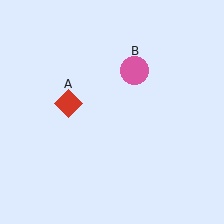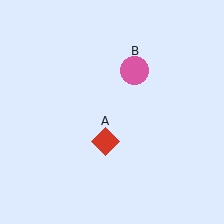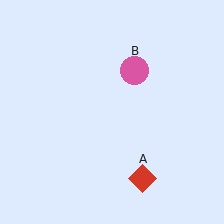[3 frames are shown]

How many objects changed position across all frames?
1 object changed position: red diamond (object A).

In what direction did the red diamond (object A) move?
The red diamond (object A) moved down and to the right.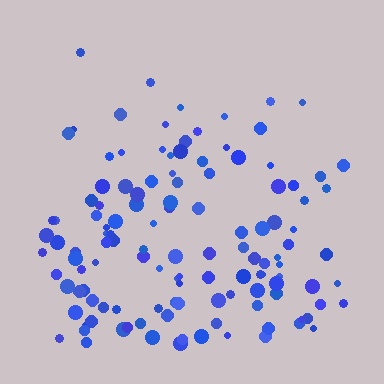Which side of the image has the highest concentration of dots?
The bottom.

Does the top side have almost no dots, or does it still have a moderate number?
Still a moderate number, just noticeably fewer than the bottom.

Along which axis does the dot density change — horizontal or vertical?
Vertical.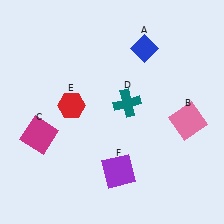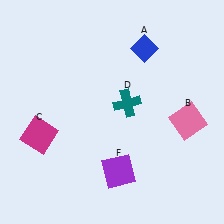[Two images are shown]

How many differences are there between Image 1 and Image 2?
There is 1 difference between the two images.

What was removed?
The red hexagon (E) was removed in Image 2.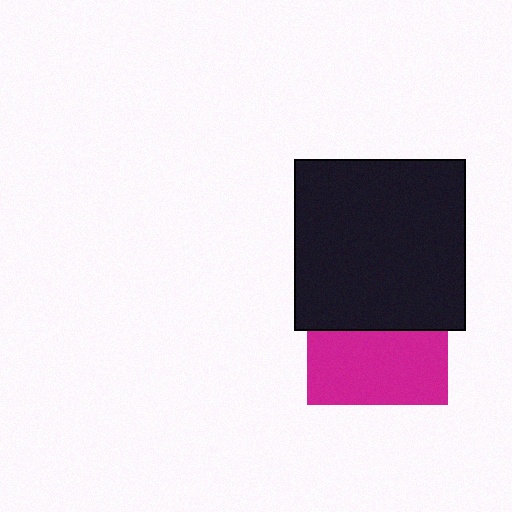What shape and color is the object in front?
The object in front is a black square.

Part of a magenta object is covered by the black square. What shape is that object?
It is a square.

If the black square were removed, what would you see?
You would see the complete magenta square.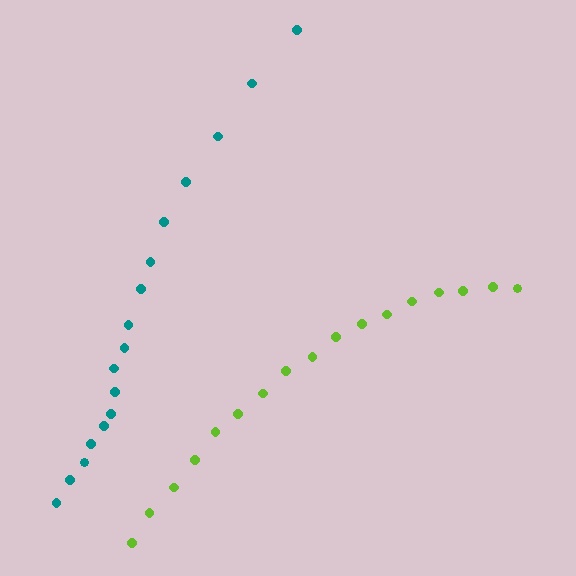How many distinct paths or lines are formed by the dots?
There are 2 distinct paths.